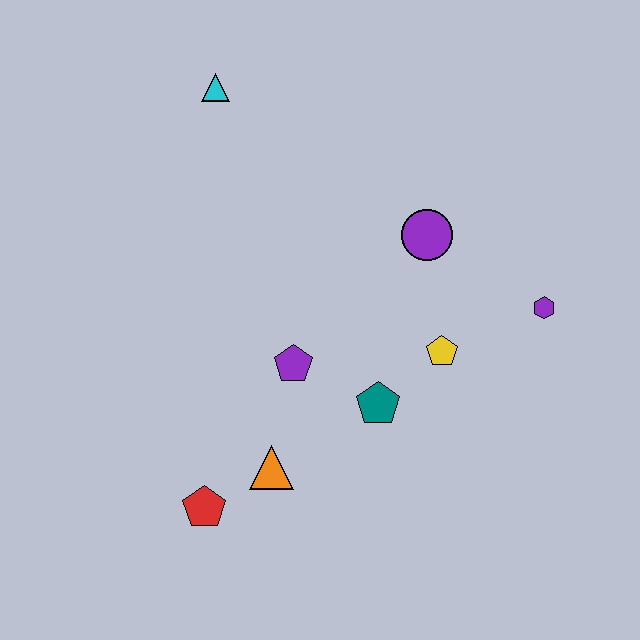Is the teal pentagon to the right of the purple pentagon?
Yes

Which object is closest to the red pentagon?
The orange triangle is closest to the red pentagon.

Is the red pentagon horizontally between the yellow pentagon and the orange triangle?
No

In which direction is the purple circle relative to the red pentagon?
The purple circle is above the red pentagon.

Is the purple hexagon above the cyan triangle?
No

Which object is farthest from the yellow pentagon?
The cyan triangle is farthest from the yellow pentagon.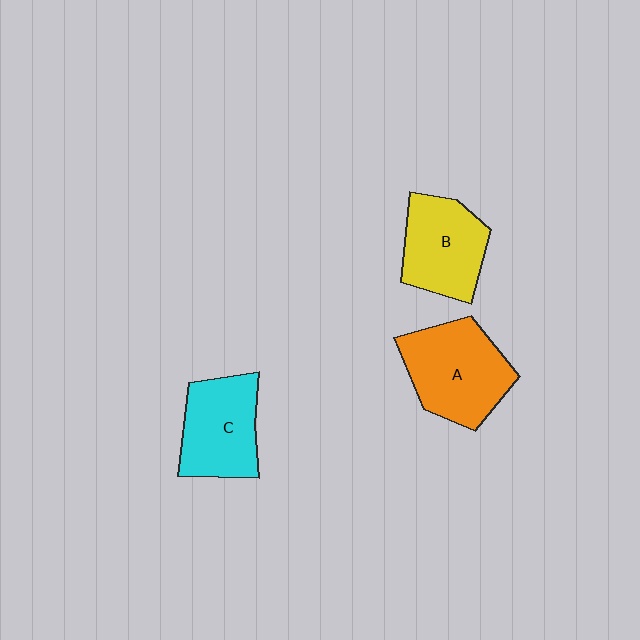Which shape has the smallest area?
Shape B (yellow).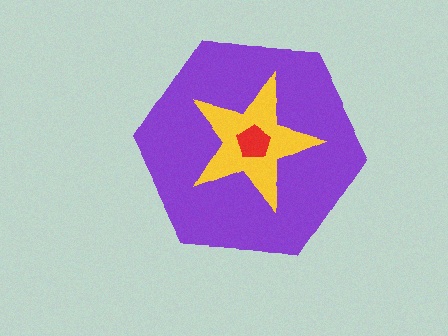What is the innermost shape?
The red pentagon.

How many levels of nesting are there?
3.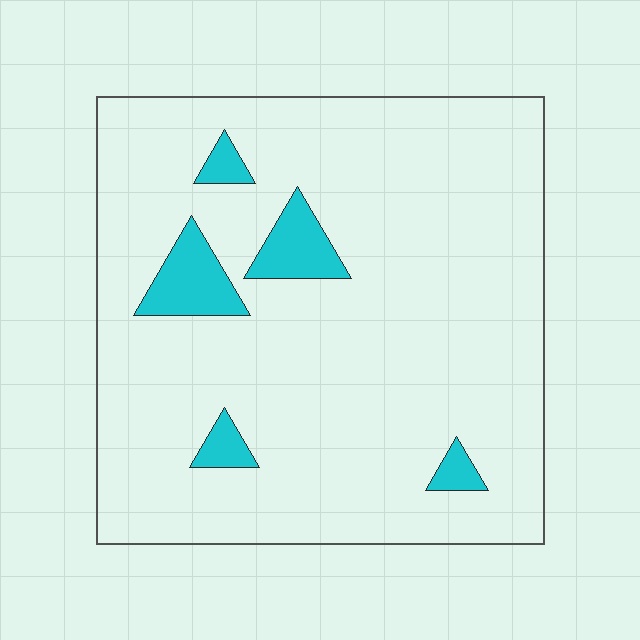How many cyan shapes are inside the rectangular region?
5.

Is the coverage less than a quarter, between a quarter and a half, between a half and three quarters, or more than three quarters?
Less than a quarter.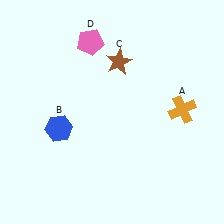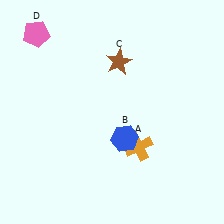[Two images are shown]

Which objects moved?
The objects that moved are: the orange cross (A), the blue hexagon (B), the pink pentagon (D).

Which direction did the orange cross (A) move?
The orange cross (A) moved left.